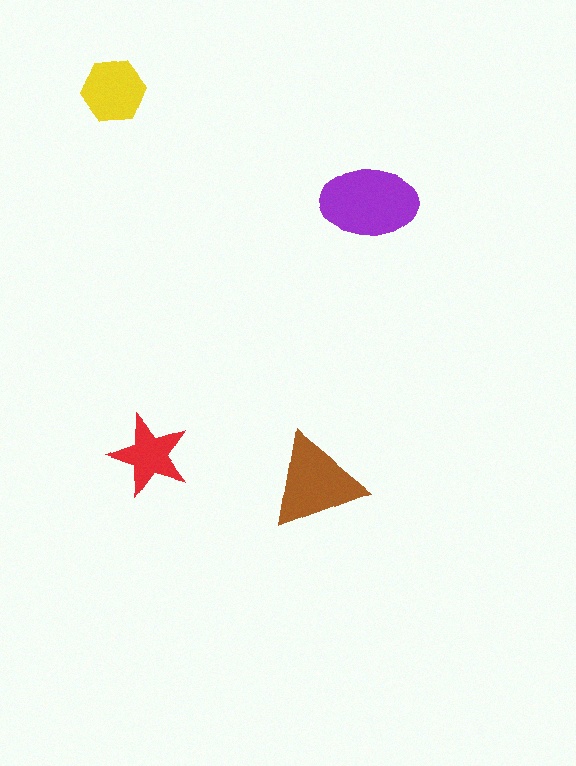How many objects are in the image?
There are 4 objects in the image.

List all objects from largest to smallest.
The purple ellipse, the brown triangle, the yellow hexagon, the red star.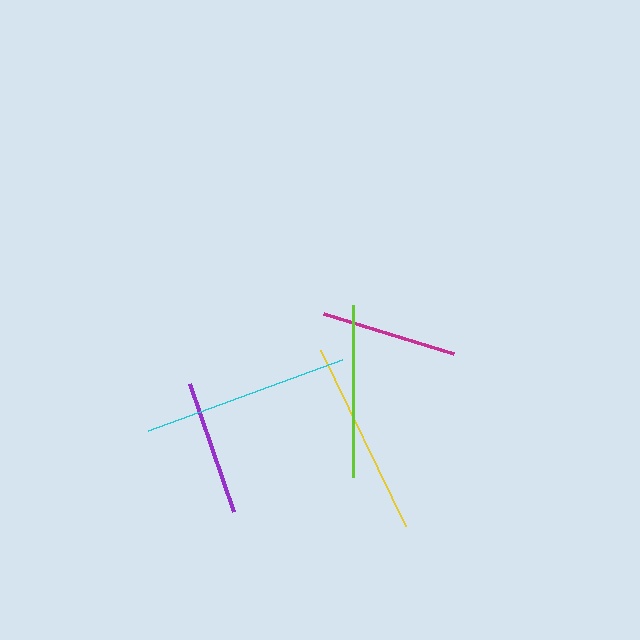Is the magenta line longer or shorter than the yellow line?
The yellow line is longer than the magenta line.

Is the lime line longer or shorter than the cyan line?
The cyan line is longer than the lime line.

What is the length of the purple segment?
The purple segment is approximately 136 pixels long.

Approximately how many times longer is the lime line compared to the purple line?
The lime line is approximately 1.3 times the length of the purple line.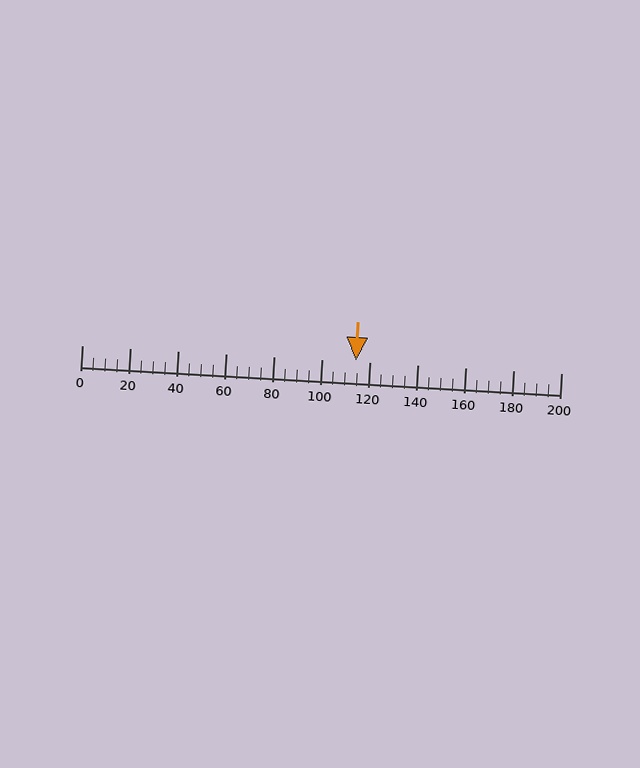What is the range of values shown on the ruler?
The ruler shows values from 0 to 200.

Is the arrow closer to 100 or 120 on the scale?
The arrow is closer to 120.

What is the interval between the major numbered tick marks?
The major tick marks are spaced 20 units apart.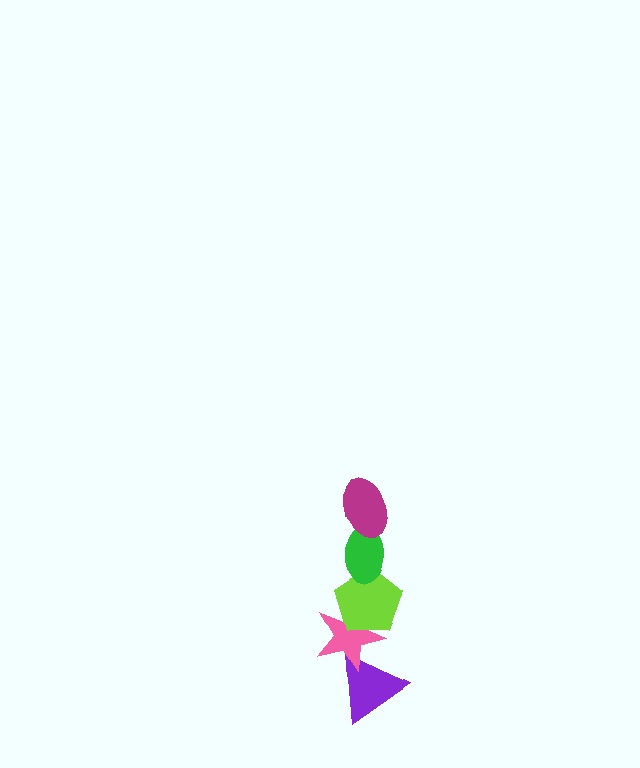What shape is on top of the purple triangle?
The pink star is on top of the purple triangle.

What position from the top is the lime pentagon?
The lime pentagon is 3rd from the top.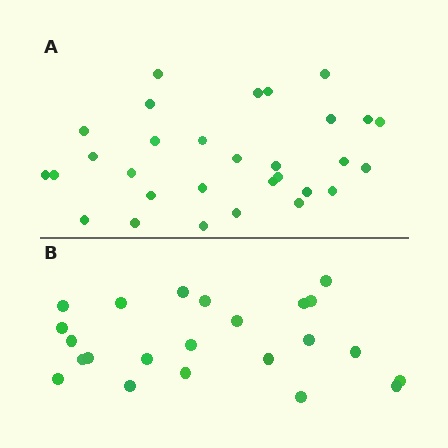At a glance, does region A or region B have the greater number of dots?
Region A (the top region) has more dots.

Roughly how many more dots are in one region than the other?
Region A has roughly 8 or so more dots than region B.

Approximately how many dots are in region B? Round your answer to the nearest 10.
About 20 dots. (The exact count is 23, which rounds to 20.)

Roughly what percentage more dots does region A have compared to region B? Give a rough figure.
About 30% more.